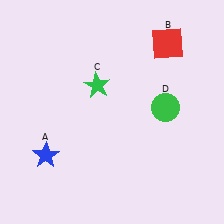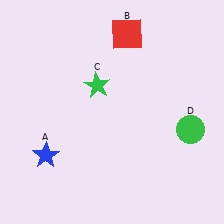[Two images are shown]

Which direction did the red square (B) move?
The red square (B) moved left.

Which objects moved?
The objects that moved are: the red square (B), the green circle (D).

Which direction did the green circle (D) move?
The green circle (D) moved right.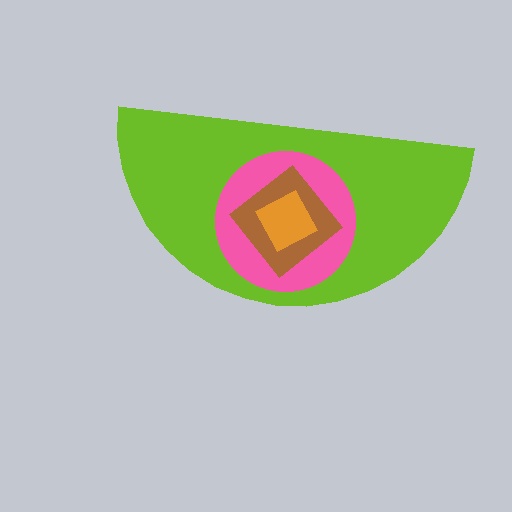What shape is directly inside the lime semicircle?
The pink circle.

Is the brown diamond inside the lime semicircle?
Yes.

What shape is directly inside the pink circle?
The brown diamond.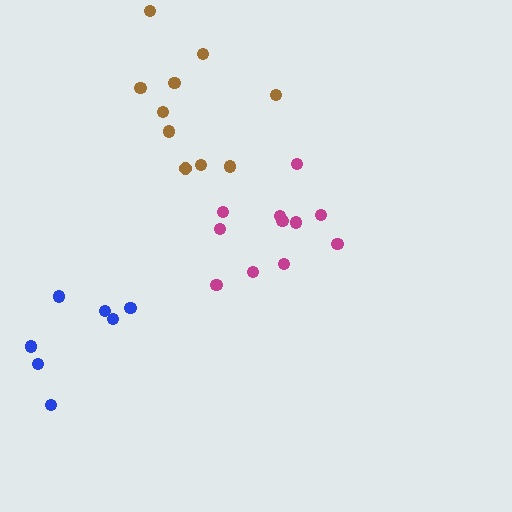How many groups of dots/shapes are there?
There are 3 groups.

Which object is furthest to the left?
The blue cluster is leftmost.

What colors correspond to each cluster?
The clusters are colored: brown, blue, magenta.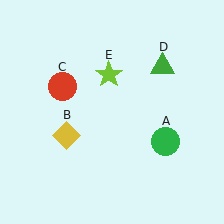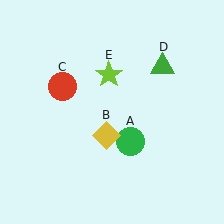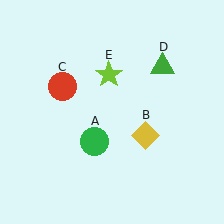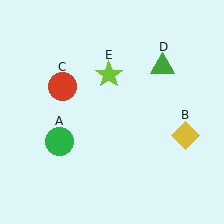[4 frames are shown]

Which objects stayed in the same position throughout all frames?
Red circle (object C) and green triangle (object D) and lime star (object E) remained stationary.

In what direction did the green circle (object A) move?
The green circle (object A) moved left.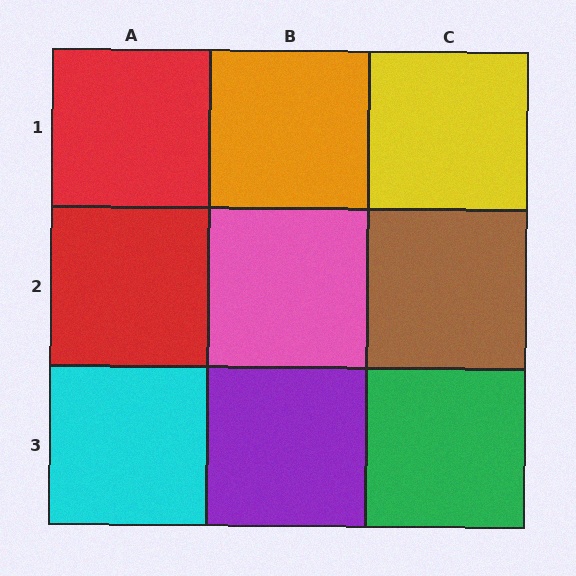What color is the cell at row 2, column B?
Pink.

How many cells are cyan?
1 cell is cyan.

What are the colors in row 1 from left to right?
Red, orange, yellow.